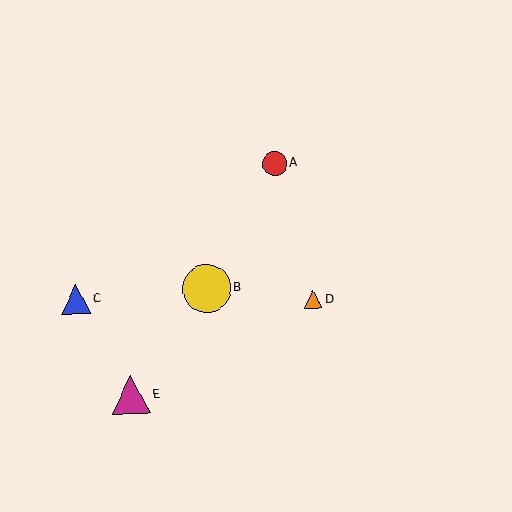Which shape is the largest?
The yellow circle (labeled B) is the largest.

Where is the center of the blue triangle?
The center of the blue triangle is at (76, 299).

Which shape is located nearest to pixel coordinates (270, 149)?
The red circle (labeled A) at (275, 164) is nearest to that location.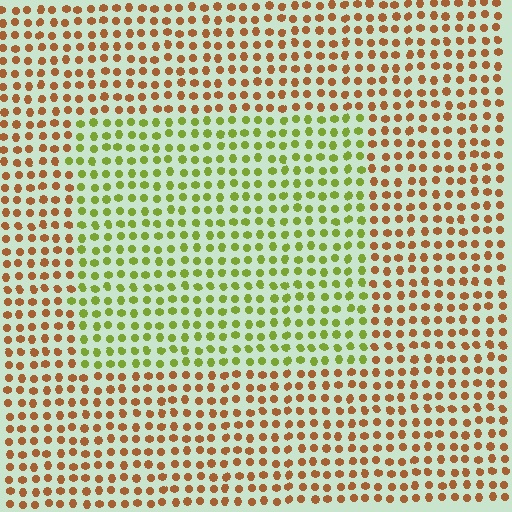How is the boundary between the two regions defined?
The boundary is defined purely by a slight shift in hue (about 59 degrees). Spacing, size, and orientation are identical on both sides.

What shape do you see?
I see a rectangle.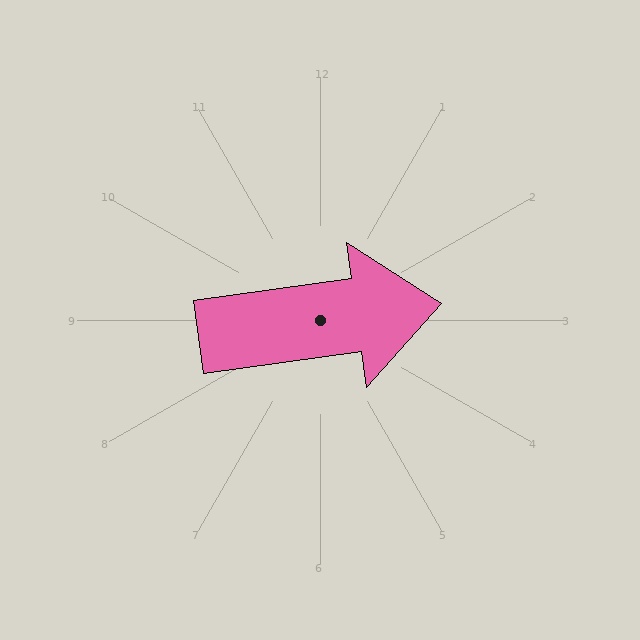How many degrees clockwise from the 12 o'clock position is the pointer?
Approximately 82 degrees.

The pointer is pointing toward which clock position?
Roughly 3 o'clock.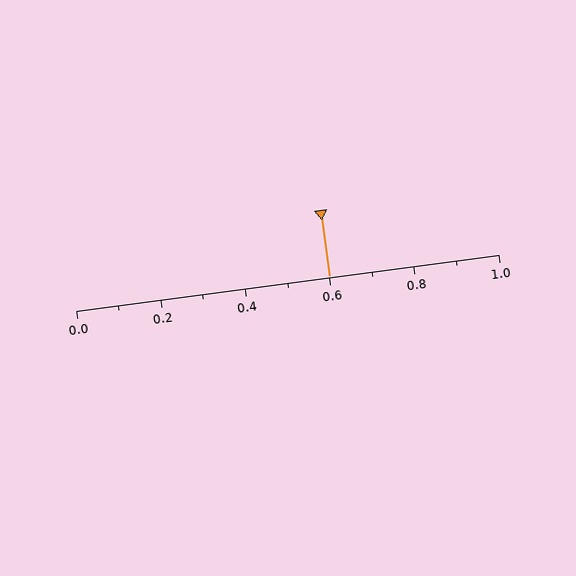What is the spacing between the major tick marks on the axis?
The major ticks are spaced 0.2 apart.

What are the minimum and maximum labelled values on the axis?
The axis runs from 0.0 to 1.0.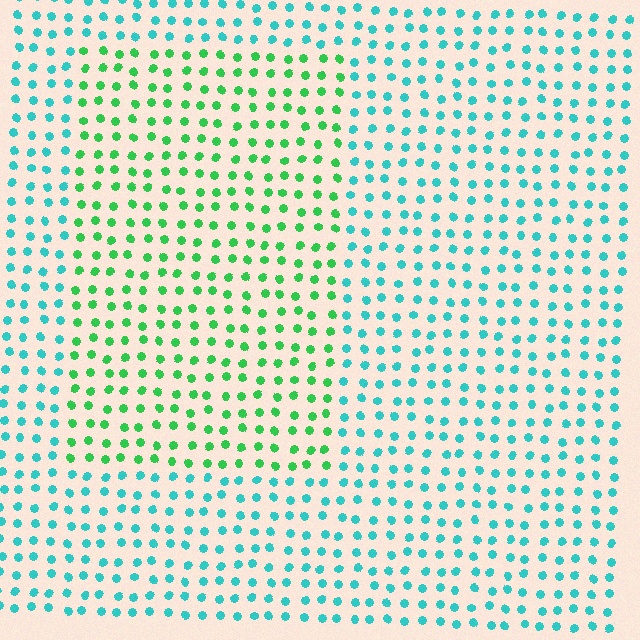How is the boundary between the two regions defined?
The boundary is defined purely by a slight shift in hue (about 46 degrees). Spacing, size, and orientation are identical on both sides.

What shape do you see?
I see a rectangle.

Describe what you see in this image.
The image is filled with small cyan elements in a uniform arrangement. A rectangle-shaped region is visible where the elements are tinted to a slightly different hue, forming a subtle color boundary.